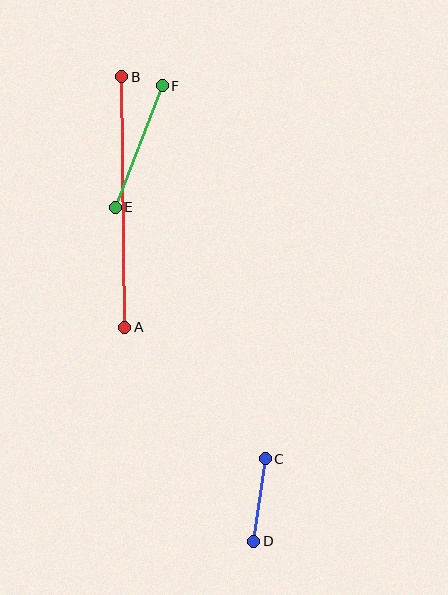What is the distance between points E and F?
The distance is approximately 131 pixels.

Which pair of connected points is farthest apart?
Points A and B are farthest apart.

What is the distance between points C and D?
The distance is approximately 83 pixels.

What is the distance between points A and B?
The distance is approximately 250 pixels.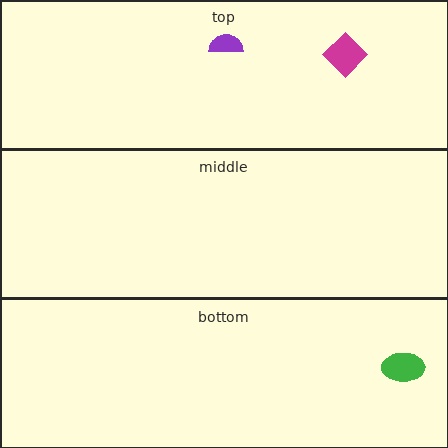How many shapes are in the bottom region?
1.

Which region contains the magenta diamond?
The top region.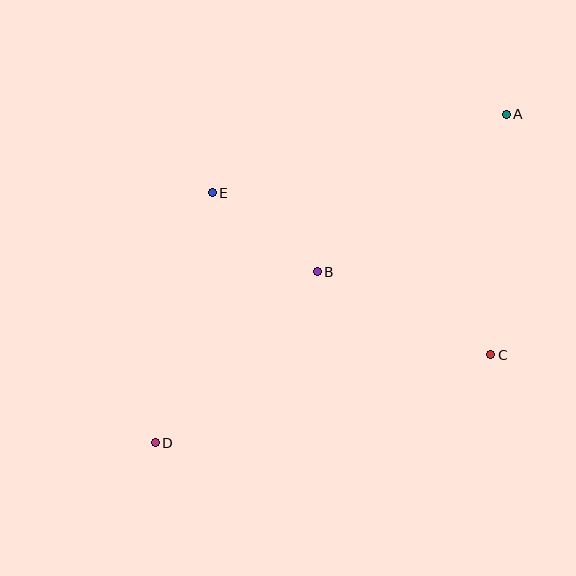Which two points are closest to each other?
Points B and E are closest to each other.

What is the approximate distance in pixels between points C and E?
The distance between C and E is approximately 322 pixels.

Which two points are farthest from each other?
Points A and D are farthest from each other.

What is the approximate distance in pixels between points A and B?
The distance between A and B is approximately 246 pixels.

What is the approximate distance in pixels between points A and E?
The distance between A and E is approximately 304 pixels.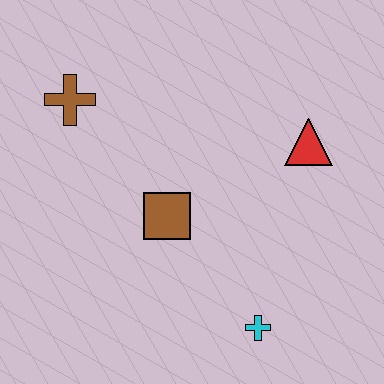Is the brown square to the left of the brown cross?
No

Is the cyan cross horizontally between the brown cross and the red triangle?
Yes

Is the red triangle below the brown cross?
Yes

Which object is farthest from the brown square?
The red triangle is farthest from the brown square.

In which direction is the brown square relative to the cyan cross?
The brown square is above the cyan cross.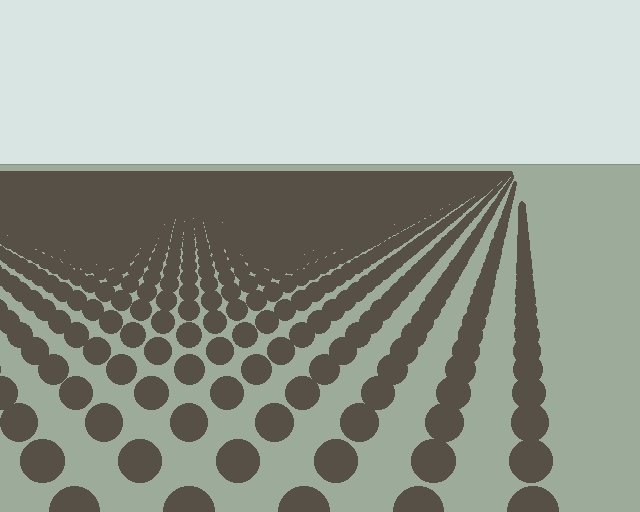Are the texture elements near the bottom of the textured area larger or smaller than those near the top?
Larger. Near the bottom, elements are closer to the viewer and appear at a bigger on-screen size.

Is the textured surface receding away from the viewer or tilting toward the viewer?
The surface is receding away from the viewer. Texture elements get smaller and denser toward the top.